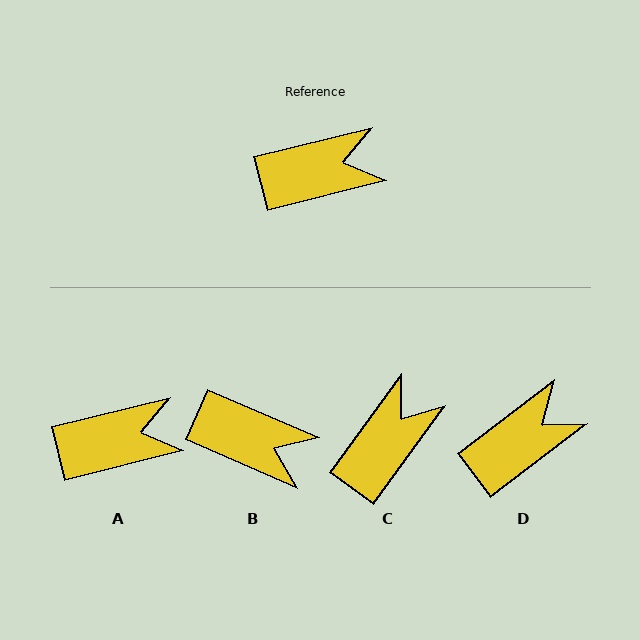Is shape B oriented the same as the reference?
No, it is off by about 37 degrees.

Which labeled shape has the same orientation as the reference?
A.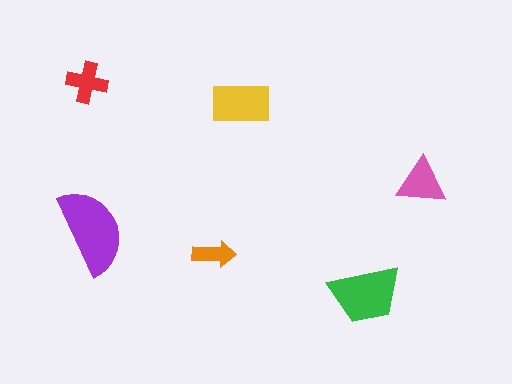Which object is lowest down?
The green trapezoid is bottommost.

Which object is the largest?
The purple semicircle.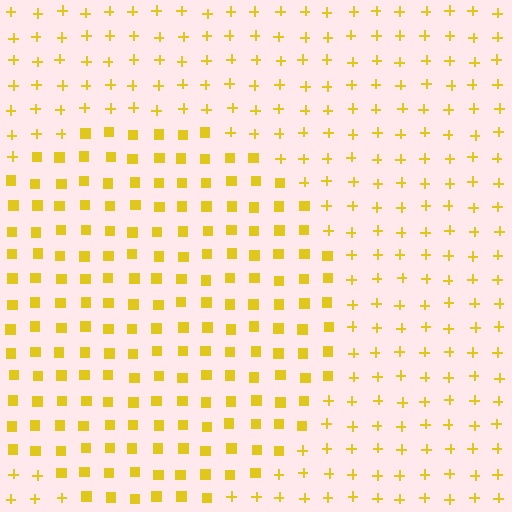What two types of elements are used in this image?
The image uses squares inside the circle region and plus signs outside it.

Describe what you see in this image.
The image is filled with small yellow elements arranged in a uniform grid. A circle-shaped region contains squares, while the surrounding area contains plus signs. The boundary is defined purely by the change in element shape.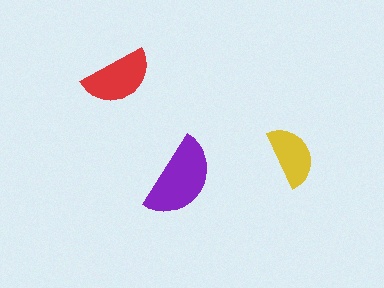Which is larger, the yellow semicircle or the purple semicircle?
The purple one.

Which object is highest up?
The red semicircle is topmost.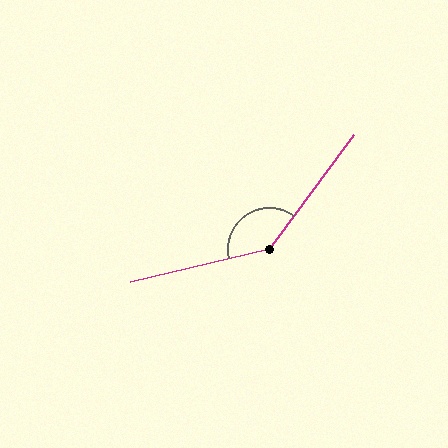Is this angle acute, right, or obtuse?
It is obtuse.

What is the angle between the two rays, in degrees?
Approximately 140 degrees.